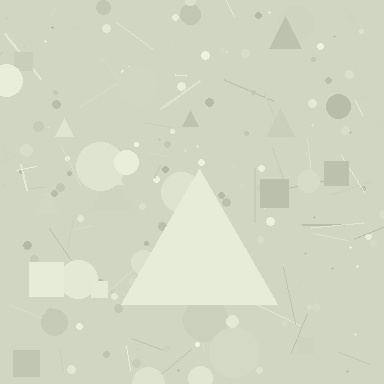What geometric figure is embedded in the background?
A triangle is embedded in the background.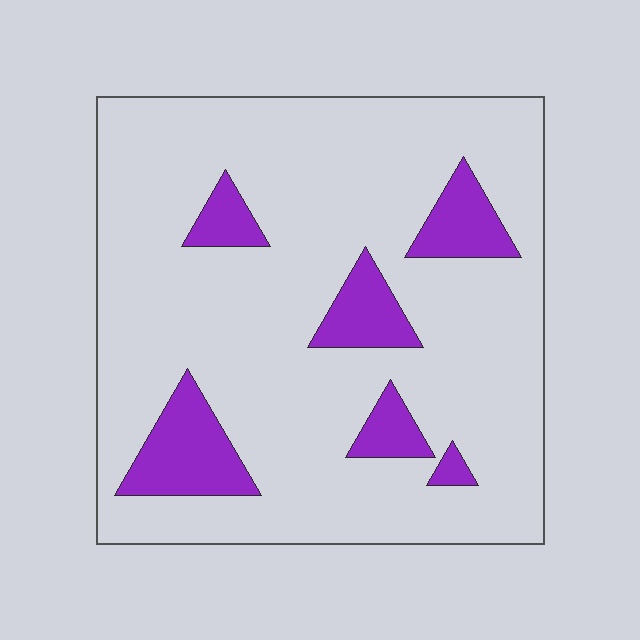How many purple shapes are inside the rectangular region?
6.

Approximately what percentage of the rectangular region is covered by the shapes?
Approximately 15%.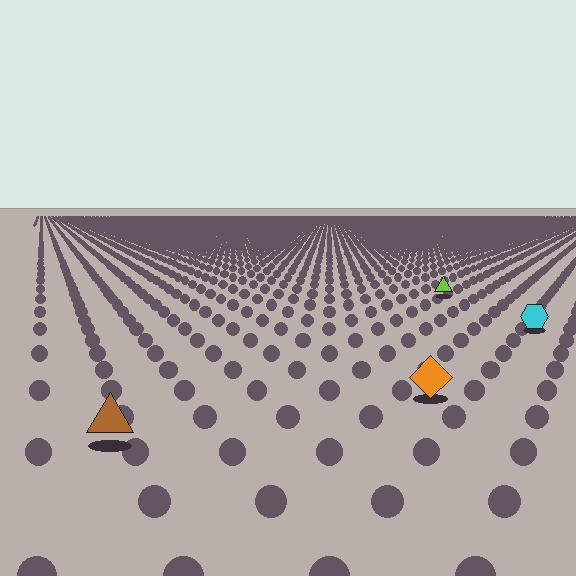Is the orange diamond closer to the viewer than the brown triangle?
No. The brown triangle is closer — you can tell from the texture gradient: the ground texture is coarser near it.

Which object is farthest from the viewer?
The lime triangle is farthest from the viewer. It appears smaller and the ground texture around it is denser.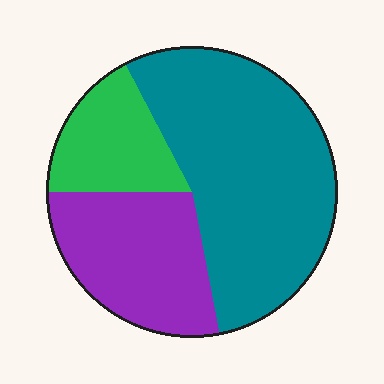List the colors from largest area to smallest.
From largest to smallest: teal, purple, green.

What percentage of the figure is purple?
Purple takes up about one quarter (1/4) of the figure.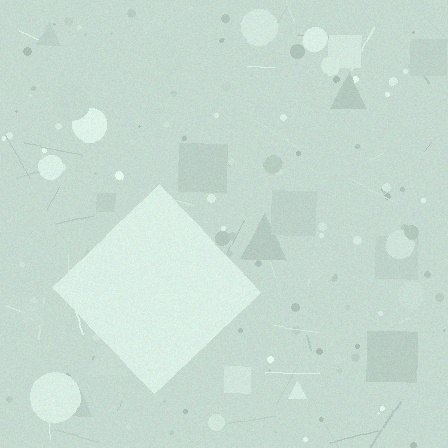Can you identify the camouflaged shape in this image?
The camouflaged shape is a diamond.